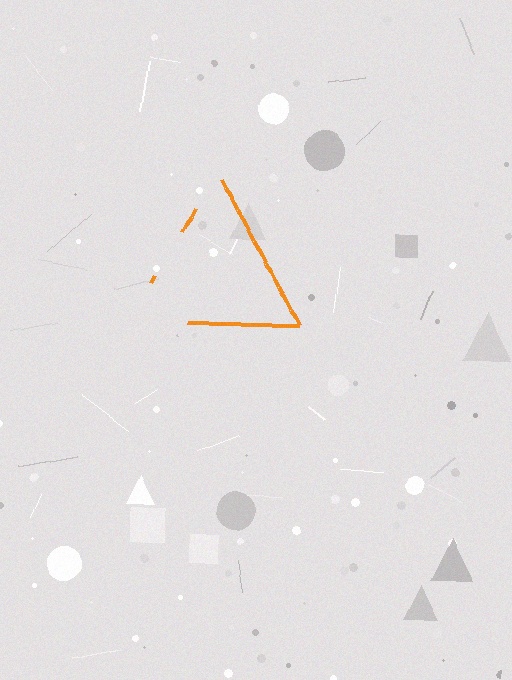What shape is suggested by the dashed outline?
The dashed outline suggests a triangle.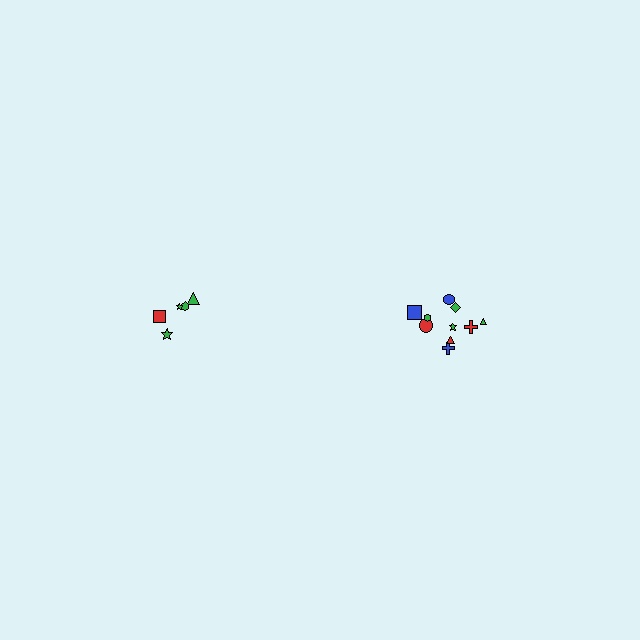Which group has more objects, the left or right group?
The right group.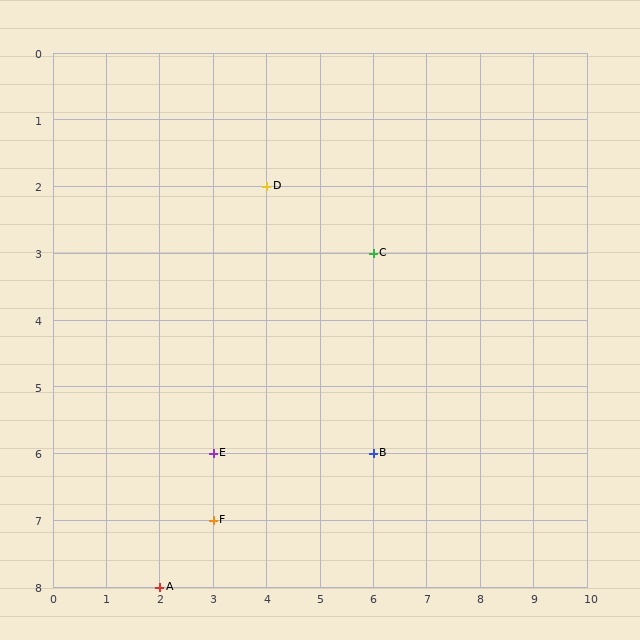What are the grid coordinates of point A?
Point A is at grid coordinates (2, 8).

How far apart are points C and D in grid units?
Points C and D are 2 columns and 1 row apart (about 2.2 grid units diagonally).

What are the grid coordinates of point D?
Point D is at grid coordinates (4, 2).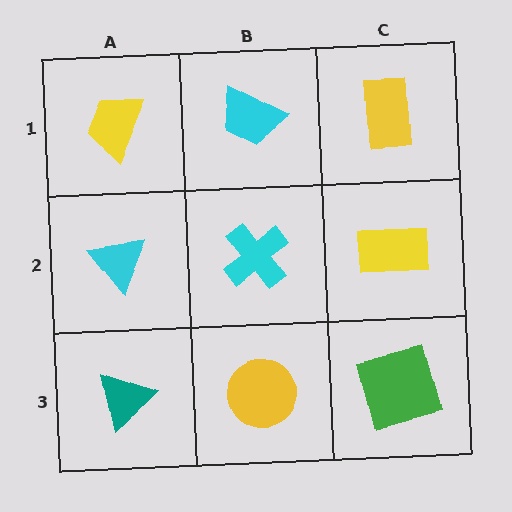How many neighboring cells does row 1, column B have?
3.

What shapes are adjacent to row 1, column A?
A cyan triangle (row 2, column A), a cyan trapezoid (row 1, column B).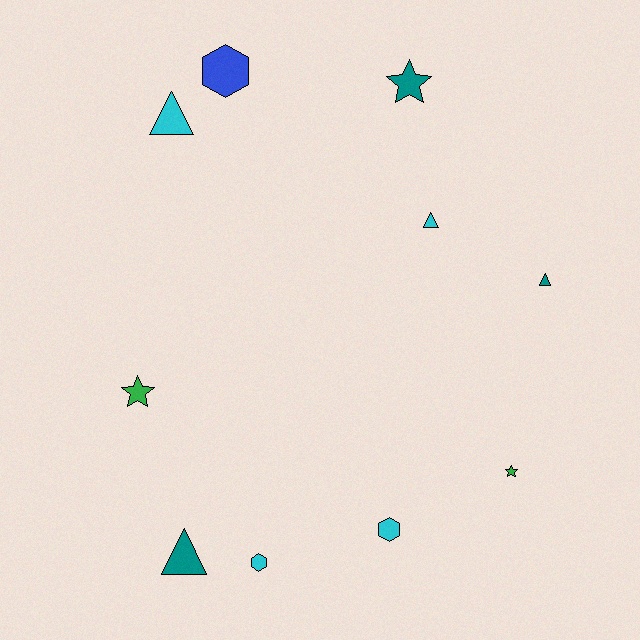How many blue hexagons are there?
There is 1 blue hexagon.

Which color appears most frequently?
Cyan, with 4 objects.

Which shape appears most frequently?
Triangle, with 4 objects.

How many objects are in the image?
There are 10 objects.